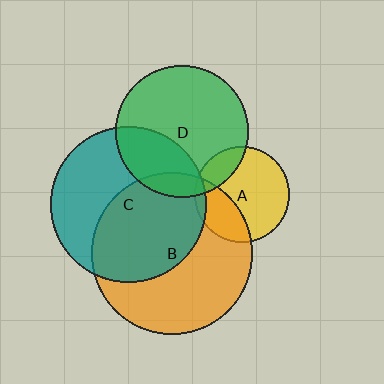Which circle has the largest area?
Circle B (orange).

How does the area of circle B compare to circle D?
Approximately 1.5 times.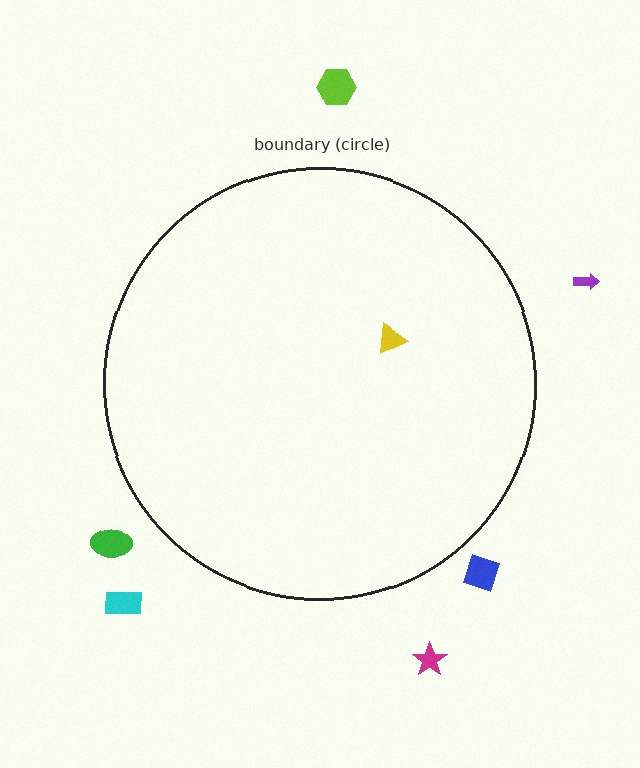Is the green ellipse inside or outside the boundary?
Outside.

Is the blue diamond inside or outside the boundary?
Outside.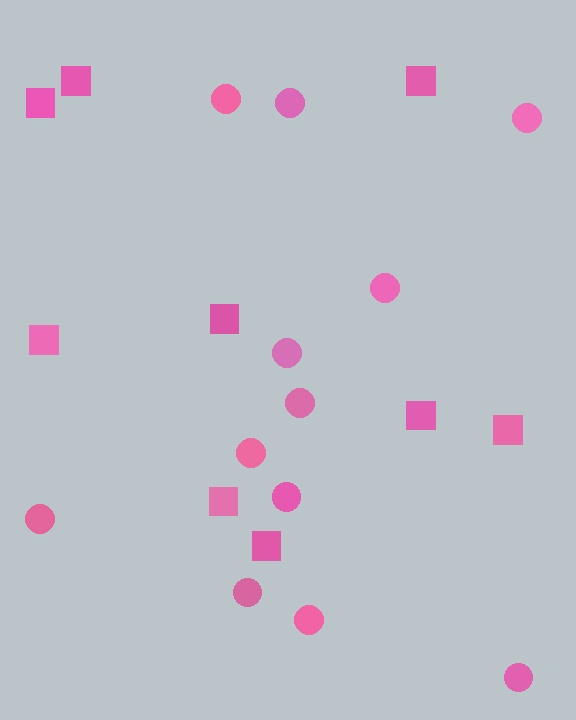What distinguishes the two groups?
There are 2 groups: one group of squares (9) and one group of circles (12).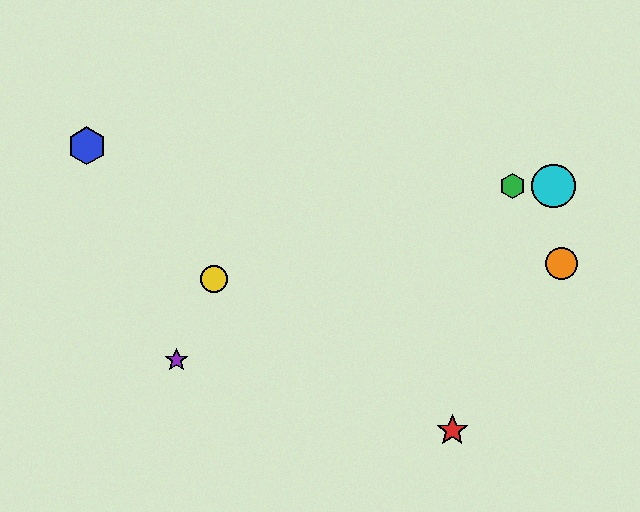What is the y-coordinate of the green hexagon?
The green hexagon is at y≈186.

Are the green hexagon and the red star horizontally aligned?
No, the green hexagon is at y≈186 and the red star is at y≈430.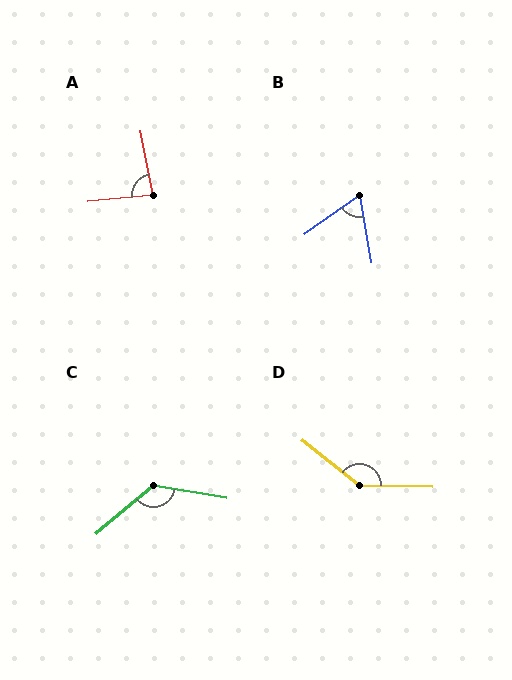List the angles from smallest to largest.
B (65°), A (85°), C (130°), D (143°).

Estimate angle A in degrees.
Approximately 85 degrees.